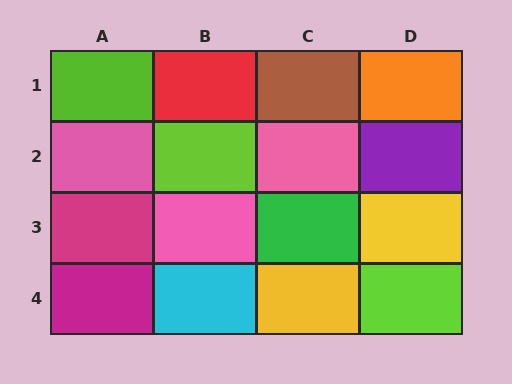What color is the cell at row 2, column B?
Lime.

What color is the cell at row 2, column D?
Purple.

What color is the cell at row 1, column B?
Red.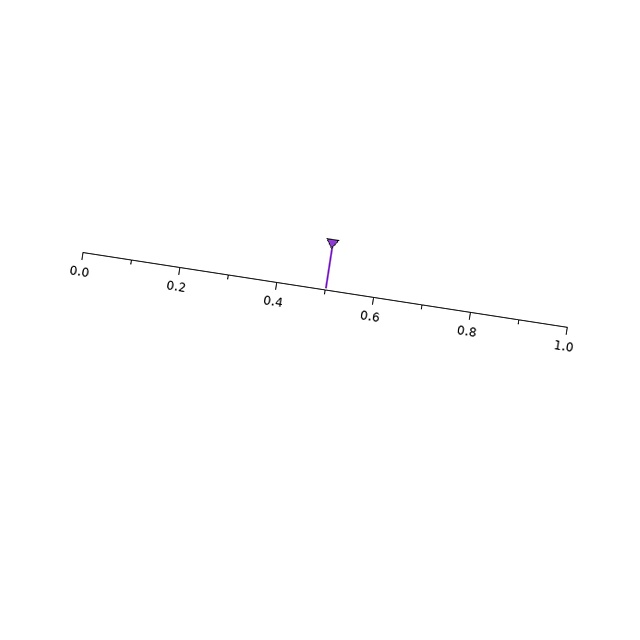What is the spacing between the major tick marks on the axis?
The major ticks are spaced 0.2 apart.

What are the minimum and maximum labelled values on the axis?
The axis runs from 0.0 to 1.0.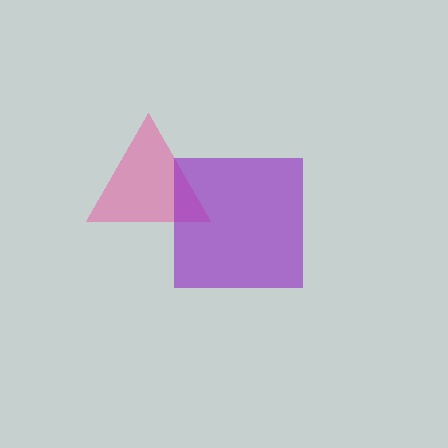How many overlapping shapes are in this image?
There are 2 overlapping shapes in the image.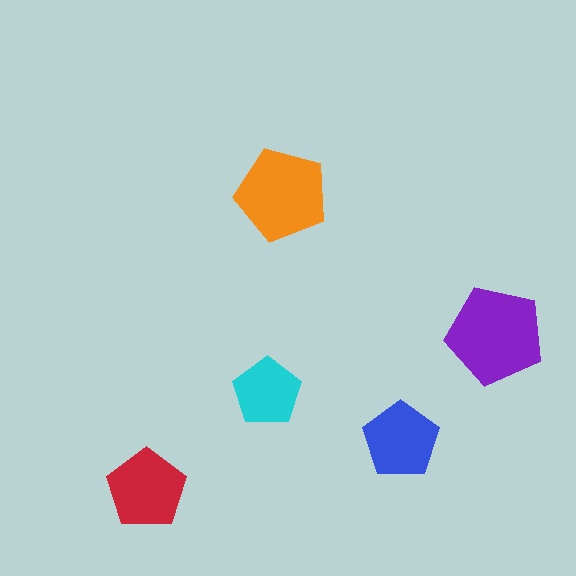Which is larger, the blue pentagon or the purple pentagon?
The purple one.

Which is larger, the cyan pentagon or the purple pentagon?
The purple one.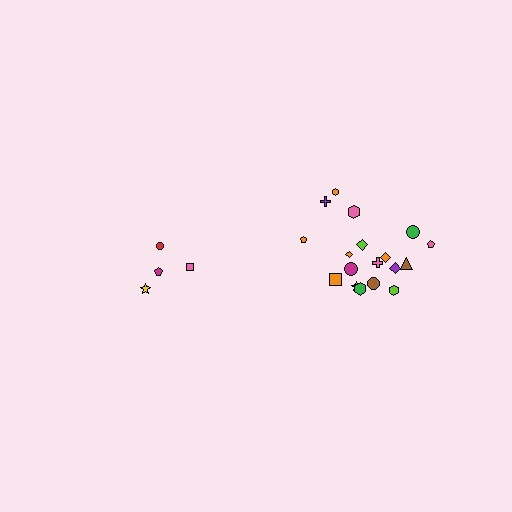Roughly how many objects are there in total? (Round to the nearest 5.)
Roughly 20 objects in total.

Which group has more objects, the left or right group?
The right group.